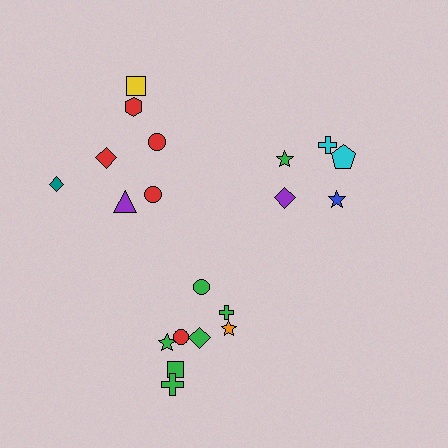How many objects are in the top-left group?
There are 7 objects.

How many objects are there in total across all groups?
There are 20 objects.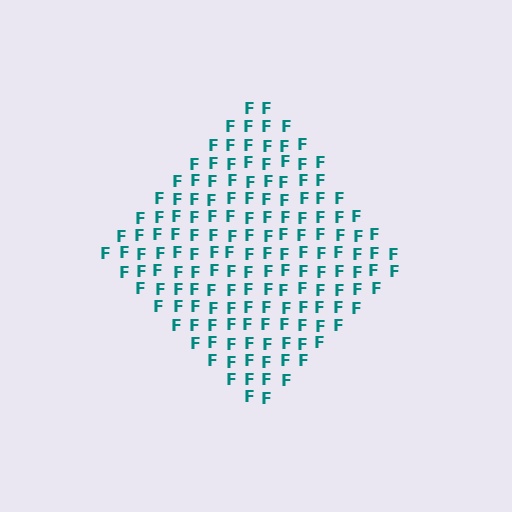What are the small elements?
The small elements are letter F's.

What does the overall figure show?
The overall figure shows a diamond.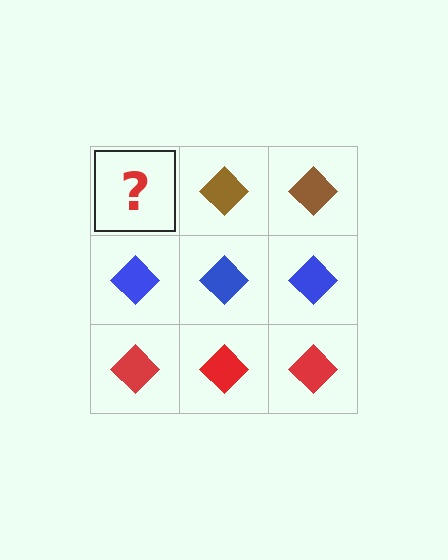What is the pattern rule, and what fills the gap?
The rule is that each row has a consistent color. The gap should be filled with a brown diamond.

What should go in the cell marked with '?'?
The missing cell should contain a brown diamond.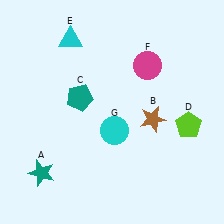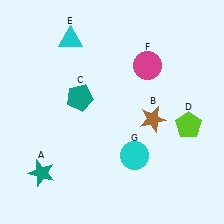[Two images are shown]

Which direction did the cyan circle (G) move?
The cyan circle (G) moved down.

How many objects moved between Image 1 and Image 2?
1 object moved between the two images.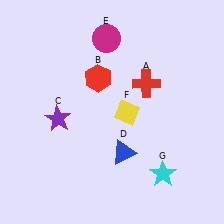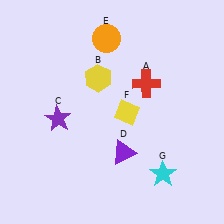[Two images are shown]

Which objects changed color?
B changed from red to yellow. D changed from blue to purple. E changed from magenta to orange.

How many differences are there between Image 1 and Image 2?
There are 3 differences between the two images.